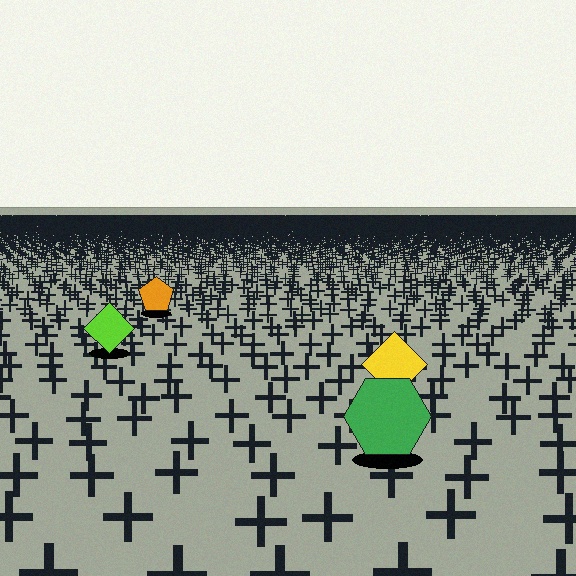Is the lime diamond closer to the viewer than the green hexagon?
No. The green hexagon is closer — you can tell from the texture gradient: the ground texture is coarser near it.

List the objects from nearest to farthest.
From nearest to farthest: the green hexagon, the yellow diamond, the lime diamond, the orange pentagon.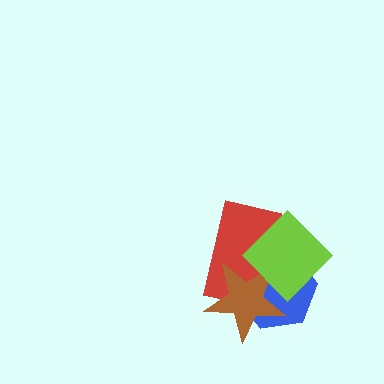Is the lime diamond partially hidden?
No, no other shape covers it.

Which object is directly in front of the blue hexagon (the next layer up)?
The red rectangle is directly in front of the blue hexagon.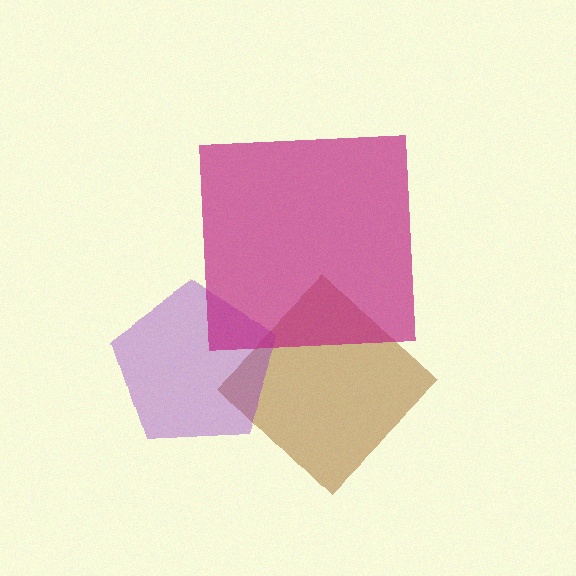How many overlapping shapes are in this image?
There are 3 overlapping shapes in the image.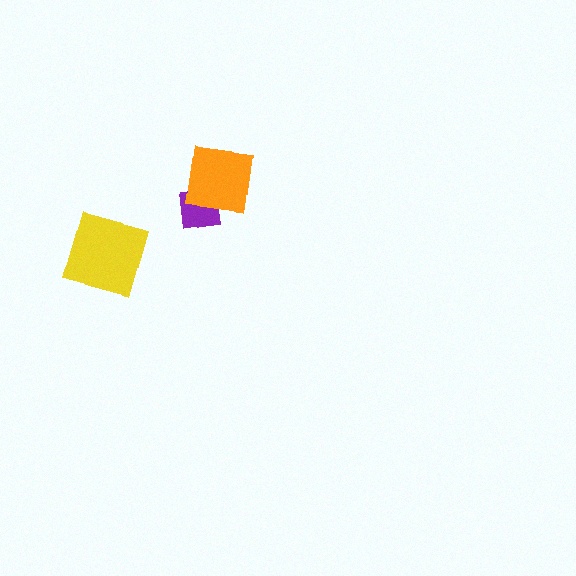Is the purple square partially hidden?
Yes, it is partially covered by another shape.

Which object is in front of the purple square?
The orange square is in front of the purple square.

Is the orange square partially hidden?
No, no other shape covers it.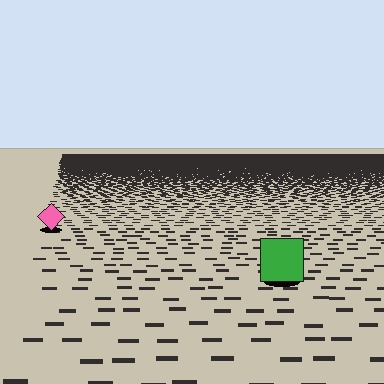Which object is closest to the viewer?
The green square is closest. The texture marks near it are larger and more spread out.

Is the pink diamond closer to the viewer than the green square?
No. The green square is closer — you can tell from the texture gradient: the ground texture is coarser near it.